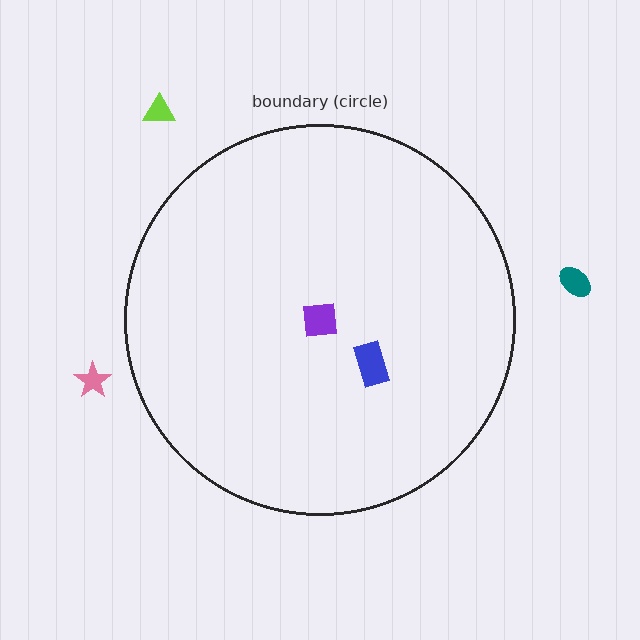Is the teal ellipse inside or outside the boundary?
Outside.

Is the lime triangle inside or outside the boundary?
Outside.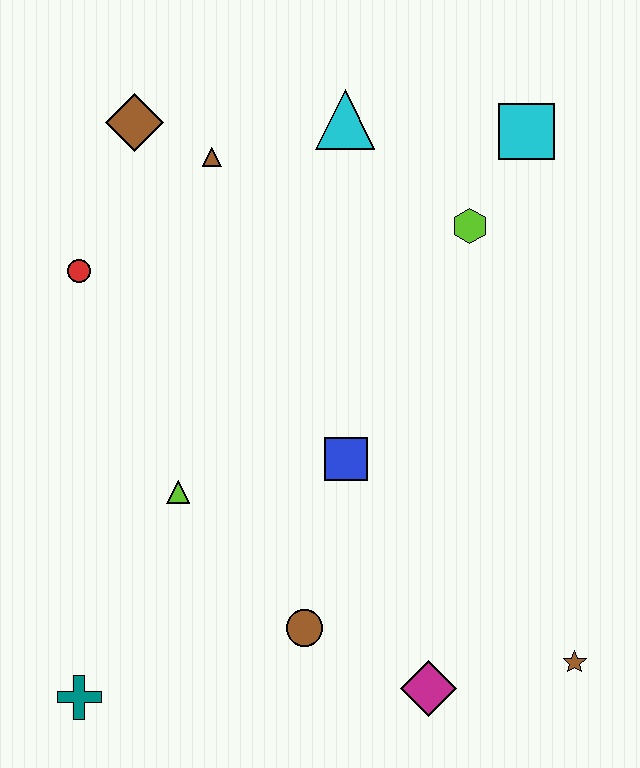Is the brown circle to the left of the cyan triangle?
Yes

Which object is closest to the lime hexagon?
The cyan square is closest to the lime hexagon.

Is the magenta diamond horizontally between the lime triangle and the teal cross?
No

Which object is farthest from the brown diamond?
The brown star is farthest from the brown diamond.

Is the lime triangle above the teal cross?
Yes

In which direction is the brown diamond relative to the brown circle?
The brown diamond is above the brown circle.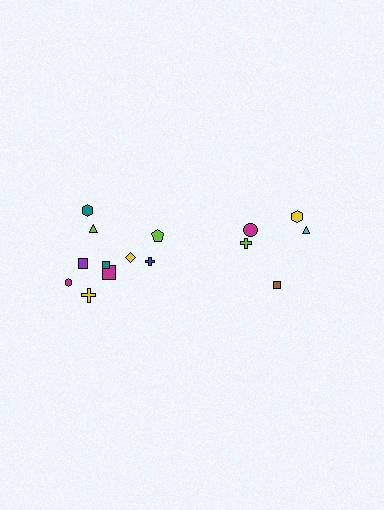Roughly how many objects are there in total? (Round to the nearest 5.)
Roughly 15 objects in total.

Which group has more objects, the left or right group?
The left group.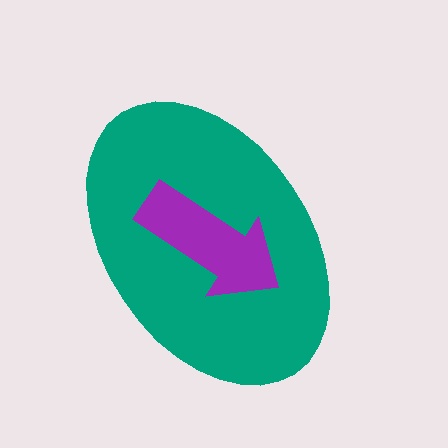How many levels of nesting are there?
2.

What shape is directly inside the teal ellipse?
The purple arrow.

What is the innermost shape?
The purple arrow.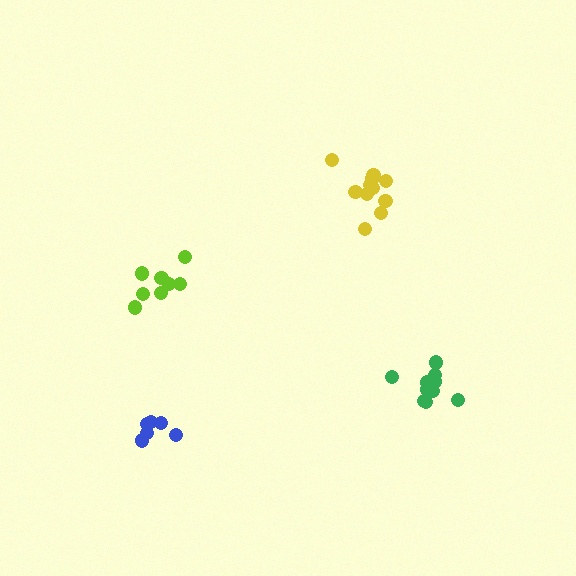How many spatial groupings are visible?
There are 4 spatial groupings.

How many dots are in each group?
Group 1: 11 dots, Group 2: 6 dots, Group 3: 8 dots, Group 4: 10 dots (35 total).